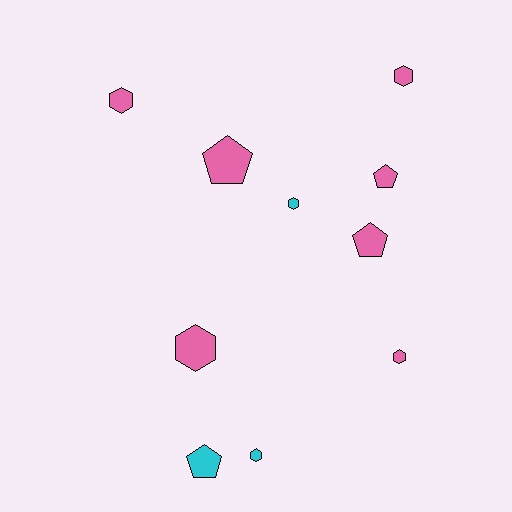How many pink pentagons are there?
There are 3 pink pentagons.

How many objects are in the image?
There are 10 objects.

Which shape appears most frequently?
Hexagon, with 6 objects.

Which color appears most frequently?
Pink, with 7 objects.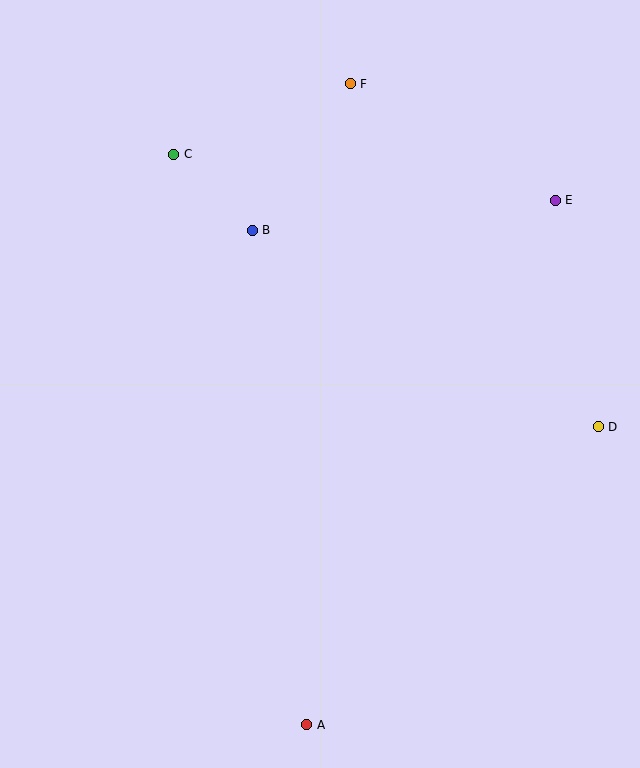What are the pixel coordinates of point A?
Point A is at (307, 725).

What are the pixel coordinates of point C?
Point C is at (174, 154).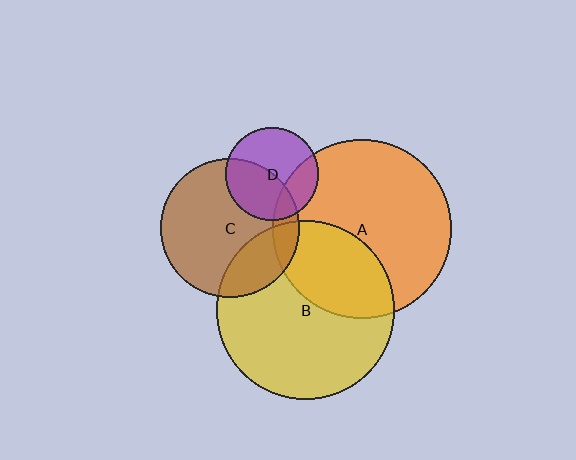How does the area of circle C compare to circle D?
Approximately 2.2 times.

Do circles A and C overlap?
Yes.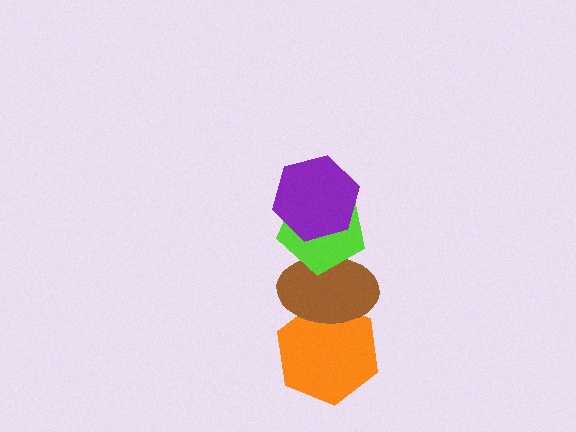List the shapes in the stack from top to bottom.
From top to bottom: the purple hexagon, the lime pentagon, the brown ellipse, the orange hexagon.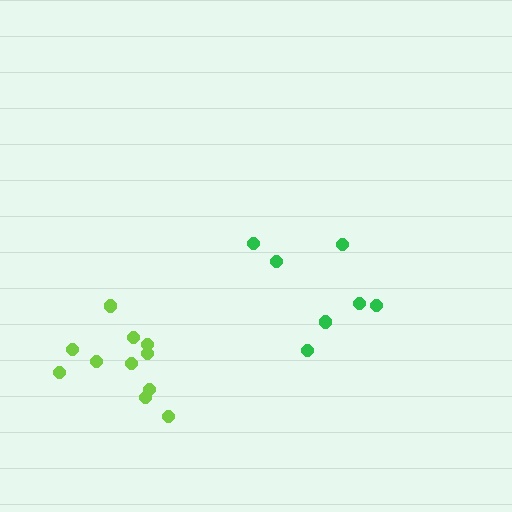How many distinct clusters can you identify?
There are 2 distinct clusters.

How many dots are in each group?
Group 1: 7 dots, Group 2: 11 dots (18 total).